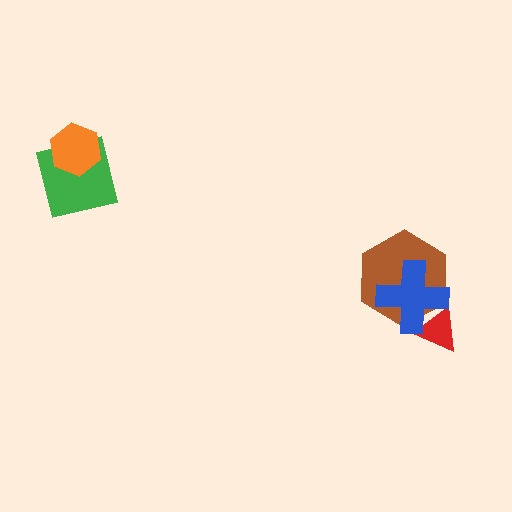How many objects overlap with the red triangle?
2 objects overlap with the red triangle.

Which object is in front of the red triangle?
The blue cross is in front of the red triangle.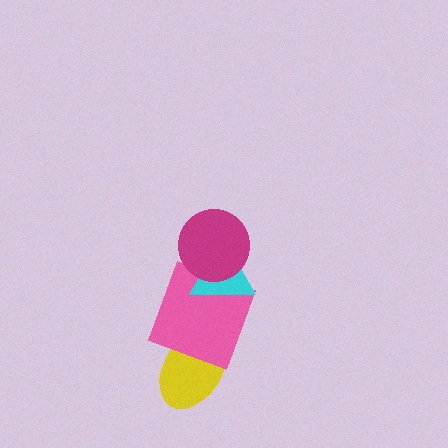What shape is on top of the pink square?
The cyan triangle is on top of the pink square.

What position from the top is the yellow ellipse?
The yellow ellipse is 4th from the top.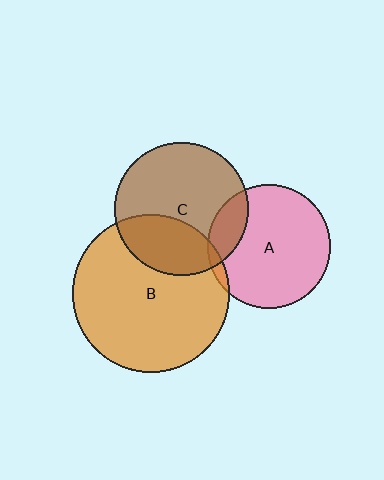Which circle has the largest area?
Circle B (orange).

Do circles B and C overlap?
Yes.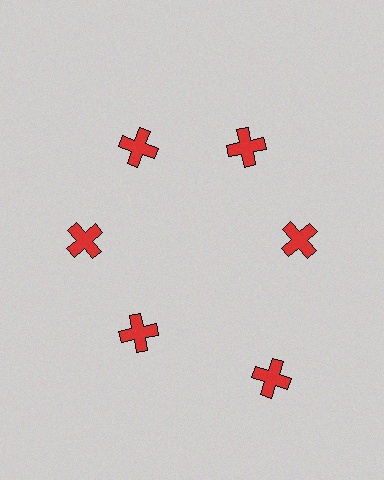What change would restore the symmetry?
The symmetry would be restored by moving it inward, back onto the ring so that all 6 crosses sit at equal angles and equal distance from the center.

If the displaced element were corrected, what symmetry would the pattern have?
It would have 6-fold rotational symmetry — the pattern would map onto itself every 60 degrees.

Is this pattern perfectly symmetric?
No. The 6 red crosses are arranged in a ring, but one element near the 5 o'clock position is pushed outward from the center, breaking the 6-fold rotational symmetry.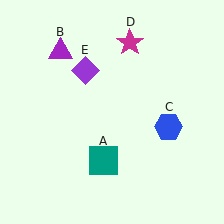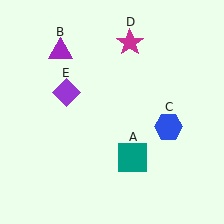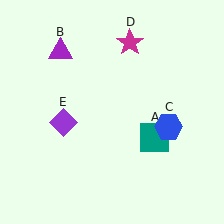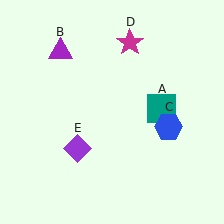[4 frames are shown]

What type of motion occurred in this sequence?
The teal square (object A), purple diamond (object E) rotated counterclockwise around the center of the scene.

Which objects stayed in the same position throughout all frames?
Purple triangle (object B) and blue hexagon (object C) and magenta star (object D) remained stationary.